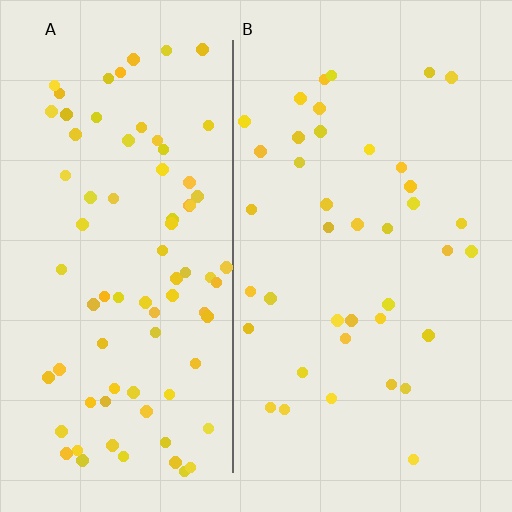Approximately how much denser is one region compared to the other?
Approximately 2.1× — region A over region B.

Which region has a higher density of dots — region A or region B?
A (the left).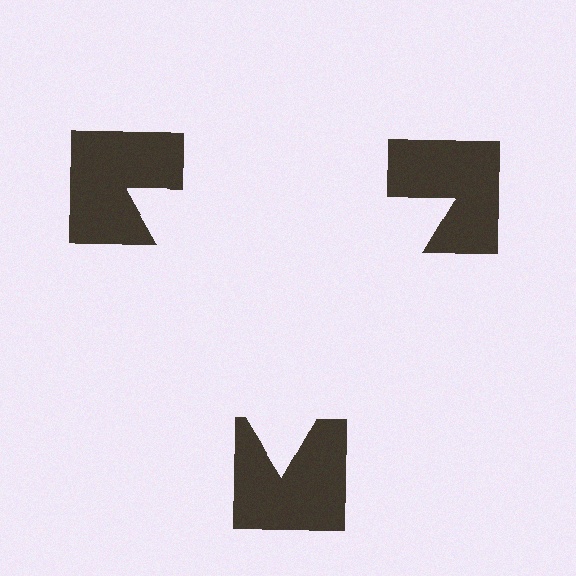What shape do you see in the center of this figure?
An illusory triangle — its edges are inferred from the aligned wedge cuts in the notched squares, not physically drawn.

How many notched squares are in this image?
There are 3 — one at each vertex of the illusory triangle.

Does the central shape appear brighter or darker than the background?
It typically appears slightly brighter than the background, even though no actual brightness change is drawn.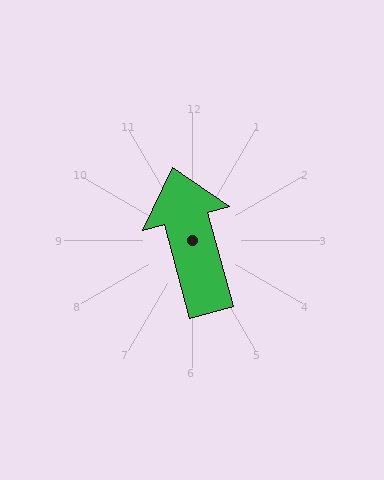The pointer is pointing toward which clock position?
Roughly 11 o'clock.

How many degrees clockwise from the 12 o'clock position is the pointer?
Approximately 345 degrees.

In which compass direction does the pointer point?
North.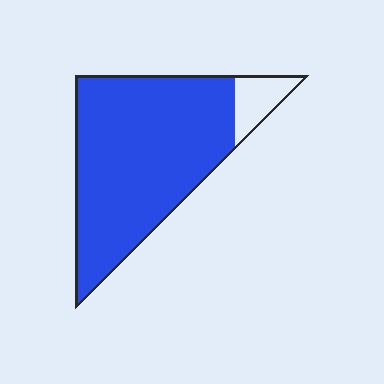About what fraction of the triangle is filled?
About nine tenths (9/10).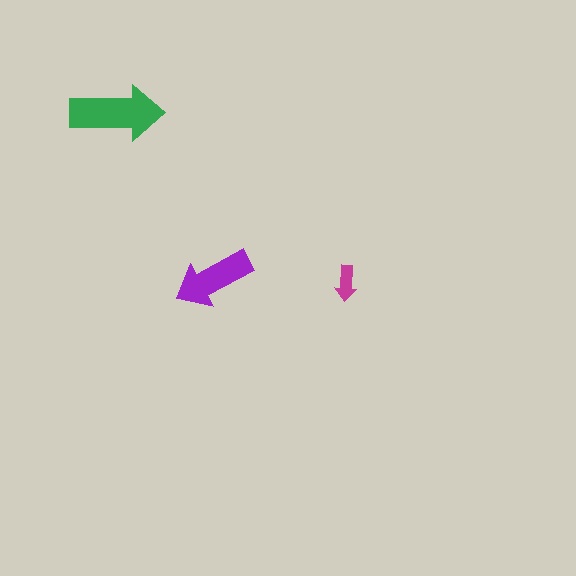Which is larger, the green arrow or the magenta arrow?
The green one.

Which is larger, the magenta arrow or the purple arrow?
The purple one.